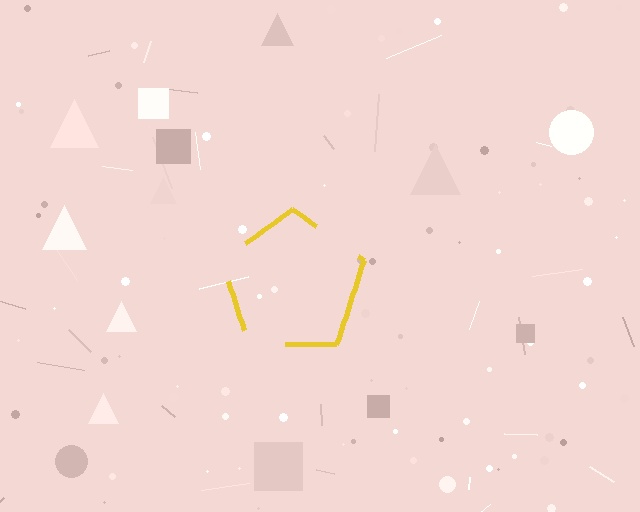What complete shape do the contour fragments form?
The contour fragments form a pentagon.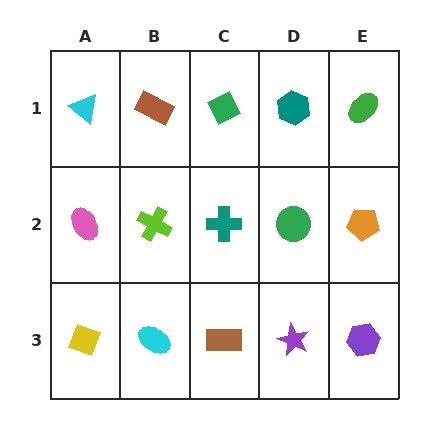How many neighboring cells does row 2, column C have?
4.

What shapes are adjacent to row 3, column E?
An orange pentagon (row 2, column E), a purple star (row 3, column D).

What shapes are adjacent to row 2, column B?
A brown rectangle (row 1, column B), a cyan ellipse (row 3, column B), a pink ellipse (row 2, column A), a teal cross (row 2, column C).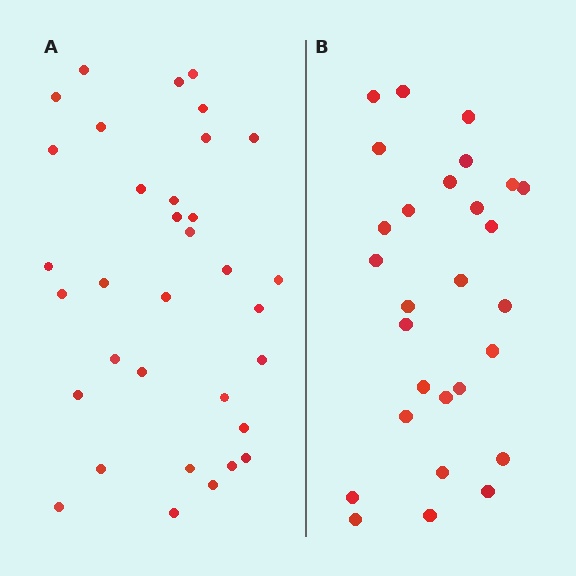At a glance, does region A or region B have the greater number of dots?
Region A (the left region) has more dots.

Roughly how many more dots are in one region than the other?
Region A has about 6 more dots than region B.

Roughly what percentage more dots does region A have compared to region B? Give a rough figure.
About 20% more.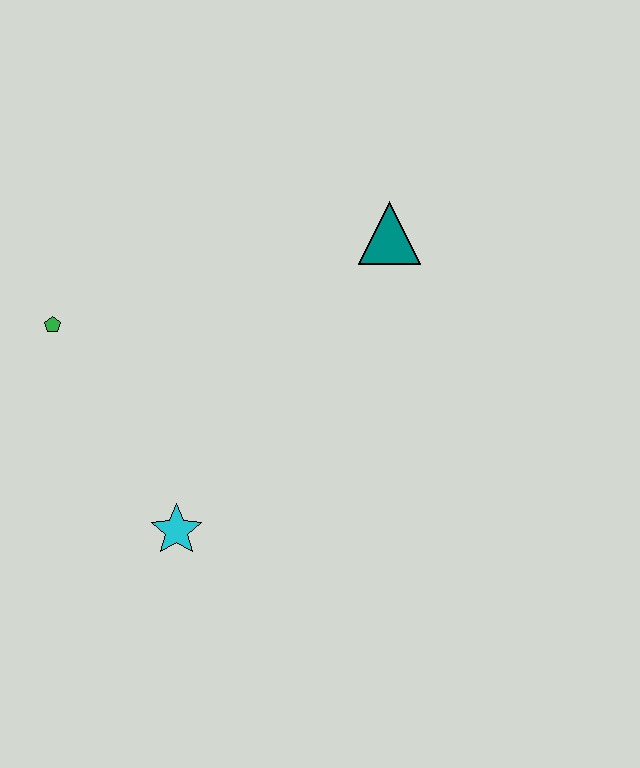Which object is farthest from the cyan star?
The teal triangle is farthest from the cyan star.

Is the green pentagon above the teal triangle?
No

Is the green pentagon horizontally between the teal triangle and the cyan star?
No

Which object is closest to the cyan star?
The green pentagon is closest to the cyan star.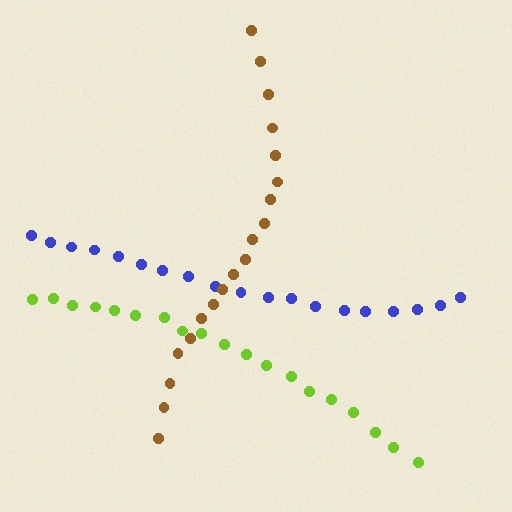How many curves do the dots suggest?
There are 3 distinct paths.